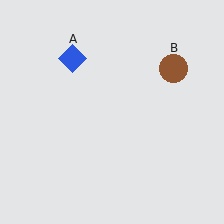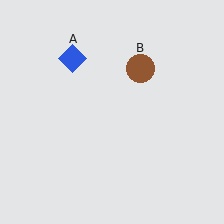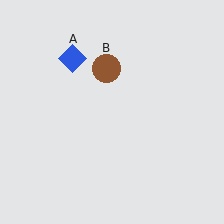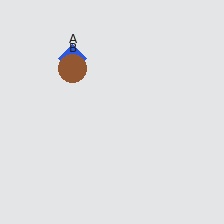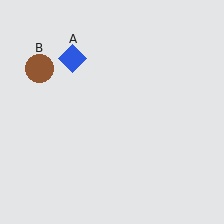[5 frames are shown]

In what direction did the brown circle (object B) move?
The brown circle (object B) moved left.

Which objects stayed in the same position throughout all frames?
Blue diamond (object A) remained stationary.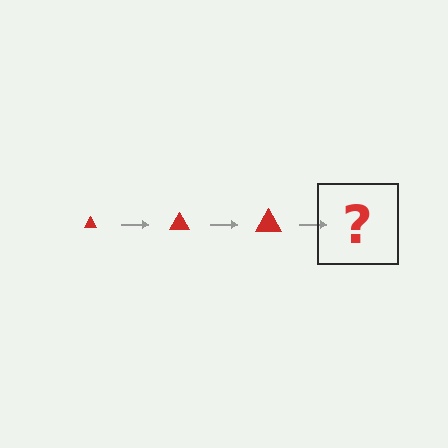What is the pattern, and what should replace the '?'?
The pattern is that the triangle gets progressively larger each step. The '?' should be a red triangle, larger than the previous one.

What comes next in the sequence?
The next element should be a red triangle, larger than the previous one.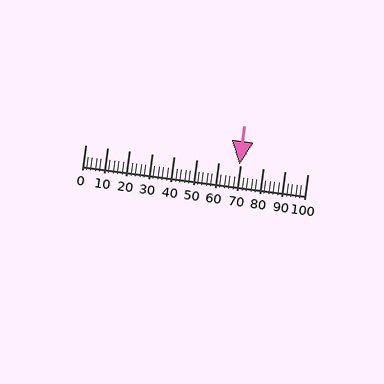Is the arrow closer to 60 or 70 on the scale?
The arrow is closer to 70.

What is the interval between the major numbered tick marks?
The major tick marks are spaced 10 units apart.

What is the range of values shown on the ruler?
The ruler shows values from 0 to 100.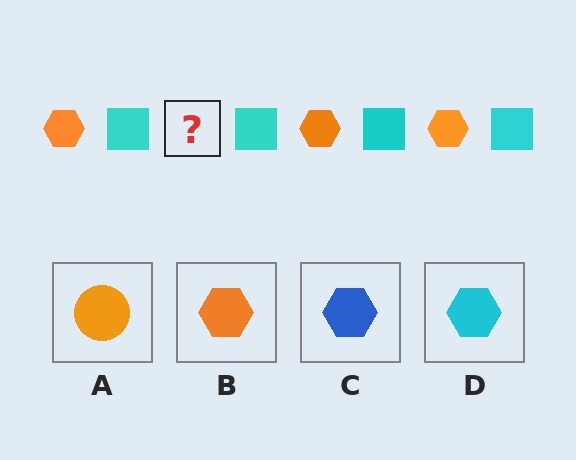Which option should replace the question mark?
Option B.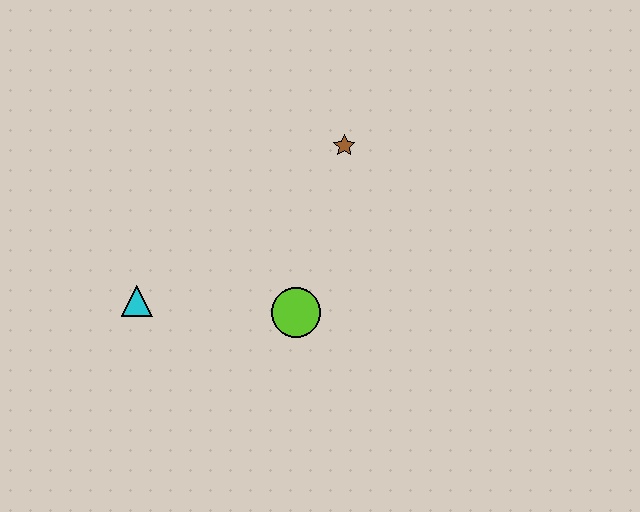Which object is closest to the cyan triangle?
The lime circle is closest to the cyan triangle.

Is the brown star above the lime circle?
Yes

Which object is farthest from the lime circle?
The brown star is farthest from the lime circle.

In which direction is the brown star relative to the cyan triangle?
The brown star is to the right of the cyan triangle.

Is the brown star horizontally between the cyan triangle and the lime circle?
No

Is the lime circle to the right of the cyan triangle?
Yes